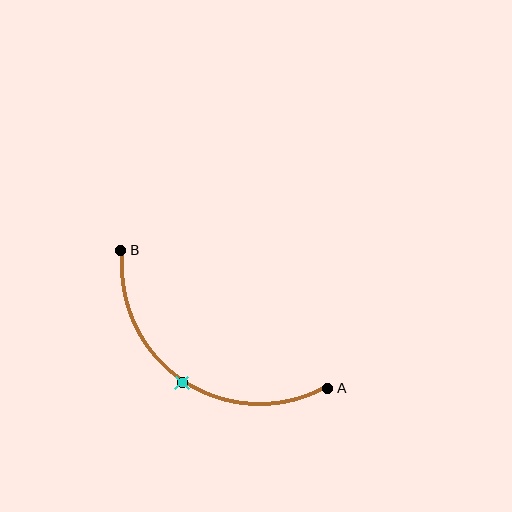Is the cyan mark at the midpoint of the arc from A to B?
Yes. The cyan mark lies on the arc at equal arc-length from both A and B — it is the arc midpoint.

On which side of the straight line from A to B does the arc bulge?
The arc bulges below the straight line connecting A and B.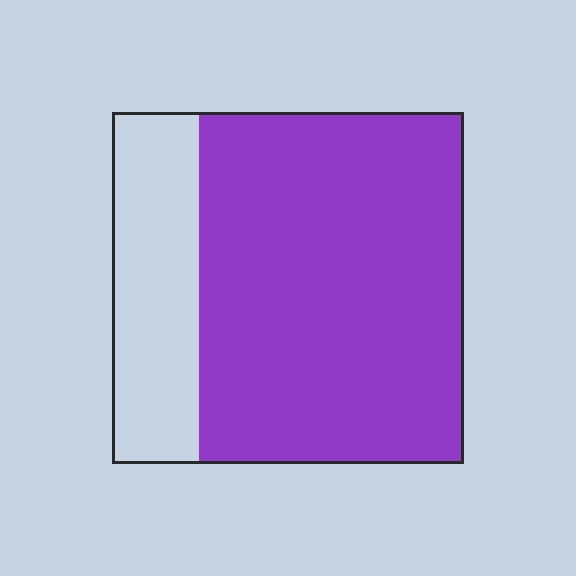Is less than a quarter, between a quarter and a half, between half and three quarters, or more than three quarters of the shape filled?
More than three quarters.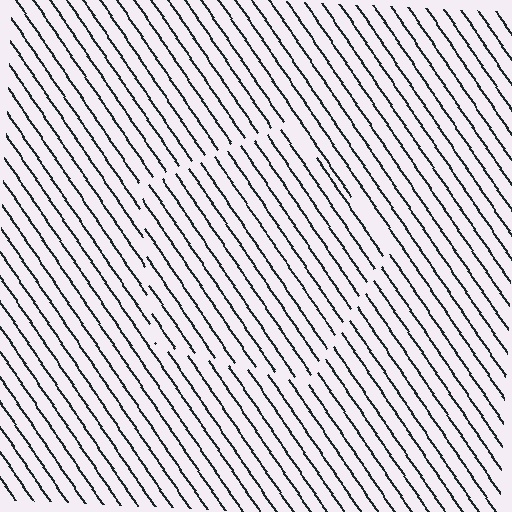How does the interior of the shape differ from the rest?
The interior of the shape contains the same grating, shifted by half a period — the contour is defined by the phase discontinuity where line-ends from the inner and outer gratings abut.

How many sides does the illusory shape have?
5 sides — the line-ends trace a pentagon.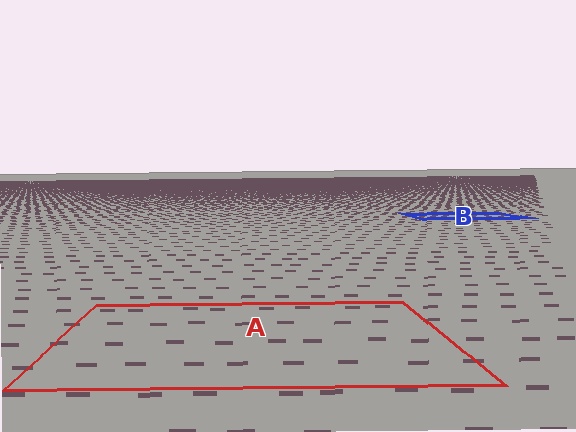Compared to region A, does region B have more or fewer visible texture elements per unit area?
Region B has more texture elements per unit area — they are packed more densely because it is farther away.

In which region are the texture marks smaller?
The texture marks are smaller in region B, because it is farther away.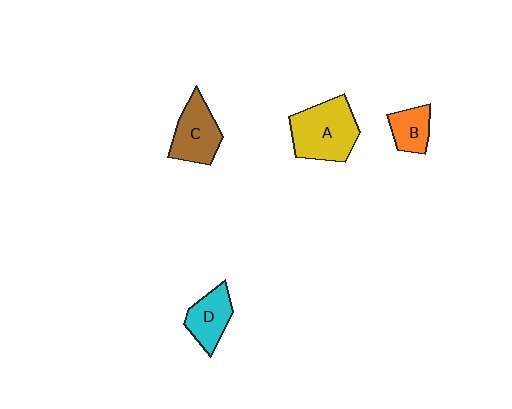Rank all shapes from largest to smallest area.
From largest to smallest: A (yellow), C (brown), D (cyan), B (orange).